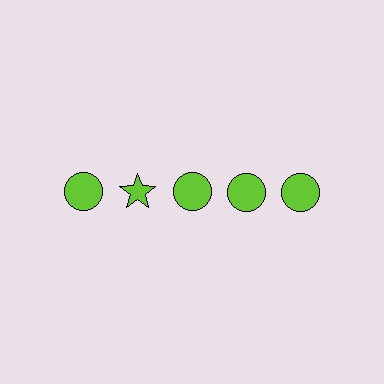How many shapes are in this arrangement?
There are 5 shapes arranged in a grid pattern.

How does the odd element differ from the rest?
It has a different shape: star instead of circle.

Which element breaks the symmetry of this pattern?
The lime star in the top row, second from left column breaks the symmetry. All other shapes are lime circles.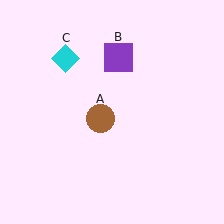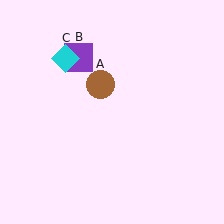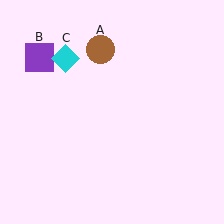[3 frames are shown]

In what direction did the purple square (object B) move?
The purple square (object B) moved left.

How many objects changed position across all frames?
2 objects changed position: brown circle (object A), purple square (object B).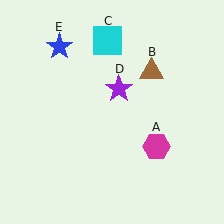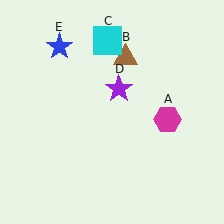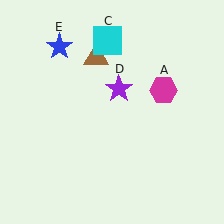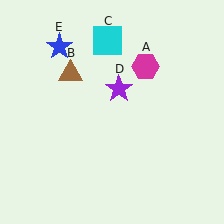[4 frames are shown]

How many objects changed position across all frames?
2 objects changed position: magenta hexagon (object A), brown triangle (object B).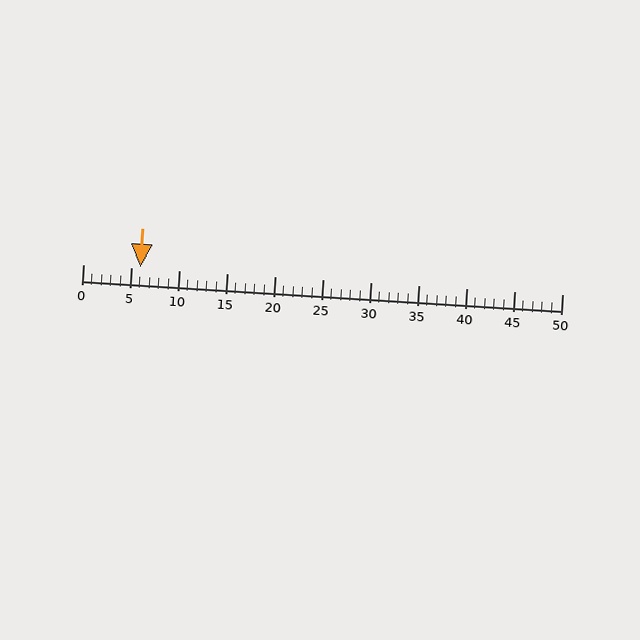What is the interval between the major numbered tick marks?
The major tick marks are spaced 5 units apart.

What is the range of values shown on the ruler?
The ruler shows values from 0 to 50.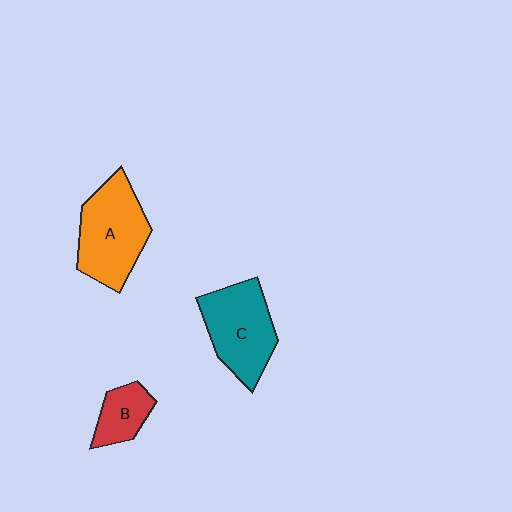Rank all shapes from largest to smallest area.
From largest to smallest: A (orange), C (teal), B (red).